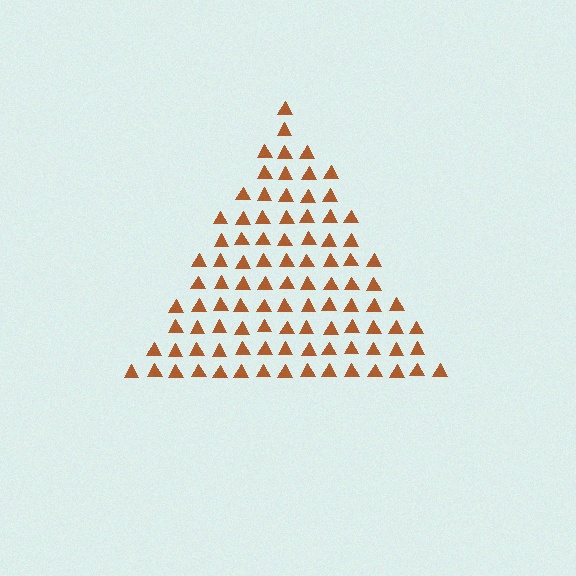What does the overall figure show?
The overall figure shows a triangle.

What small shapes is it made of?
It is made of small triangles.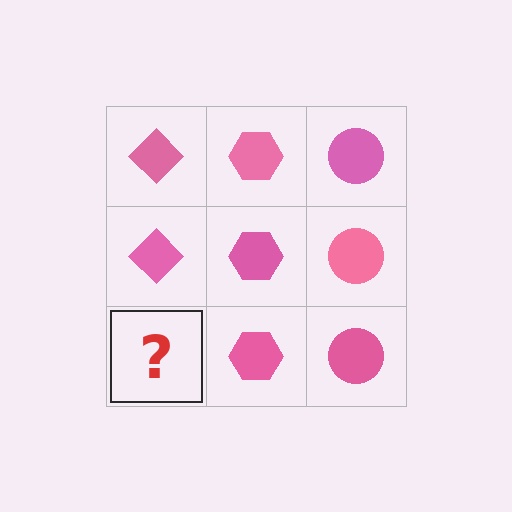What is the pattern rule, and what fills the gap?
The rule is that each column has a consistent shape. The gap should be filled with a pink diamond.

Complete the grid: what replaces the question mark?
The question mark should be replaced with a pink diamond.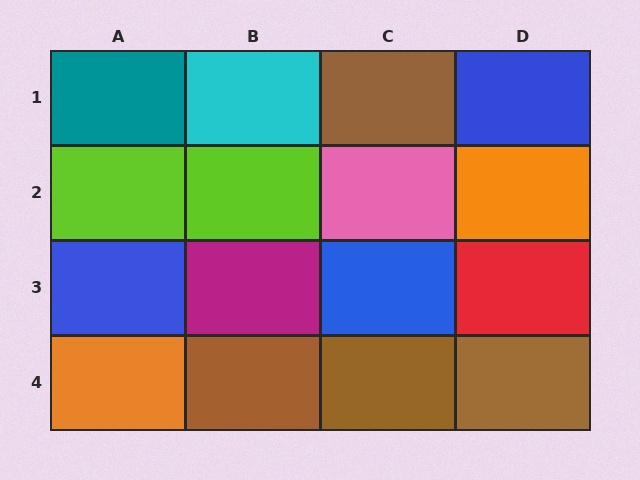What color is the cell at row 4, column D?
Brown.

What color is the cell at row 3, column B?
Magenta.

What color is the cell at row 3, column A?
Blue.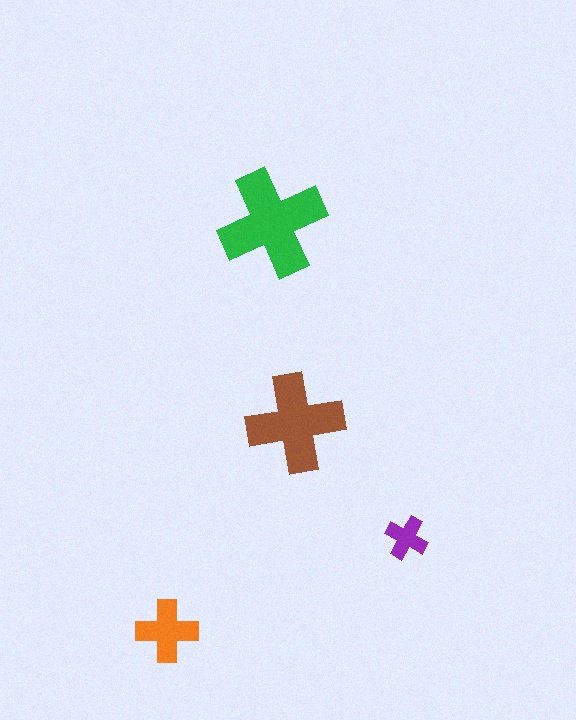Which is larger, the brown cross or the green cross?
The green one.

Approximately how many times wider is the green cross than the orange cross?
About 1.5 times wider.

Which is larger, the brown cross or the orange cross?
The brown one.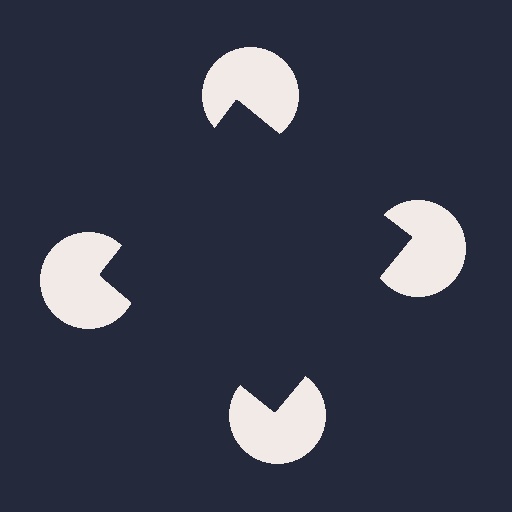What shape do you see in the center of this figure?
An illusory square — its edges are inferred from the aligned wedge cuts in the pac-man discs, not physically drawn.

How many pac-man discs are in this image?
There are 4 — one at each vertex of the illusory square.